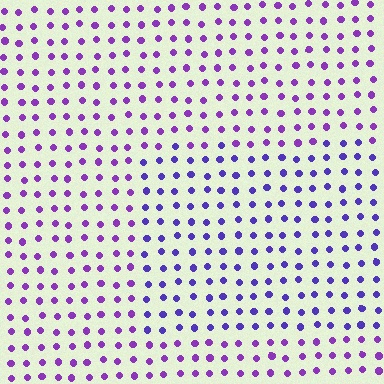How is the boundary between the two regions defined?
The boundary is defined purely by a slight shift in hue (about 27 degrees). Spacing, size, and orientation are identical on both sides.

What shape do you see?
I see a rectangle.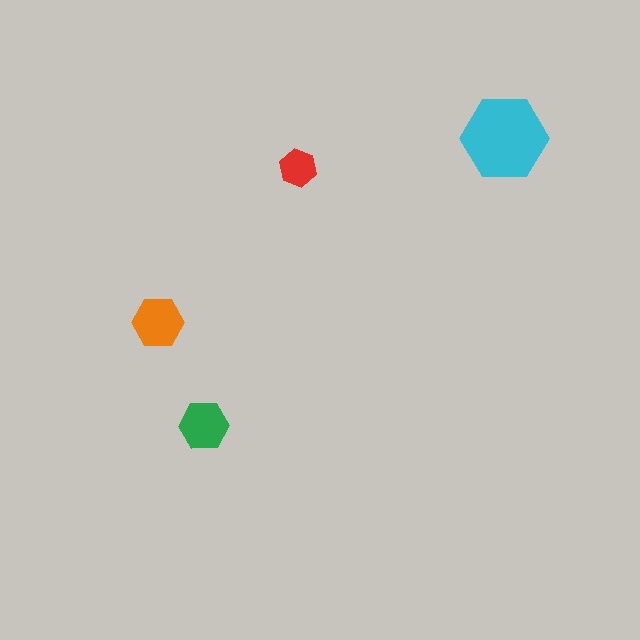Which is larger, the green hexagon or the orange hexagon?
The orange one.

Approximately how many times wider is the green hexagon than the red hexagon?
About 1.5 times wider.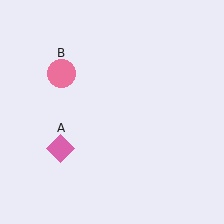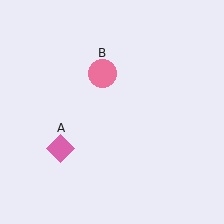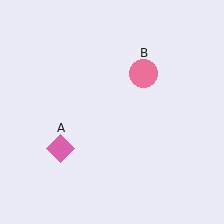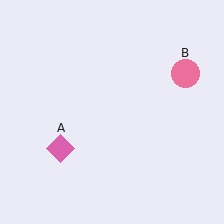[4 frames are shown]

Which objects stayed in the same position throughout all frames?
Pink diamond (object A) remained stationary.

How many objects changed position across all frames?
1 object changed position: pink circle (object B).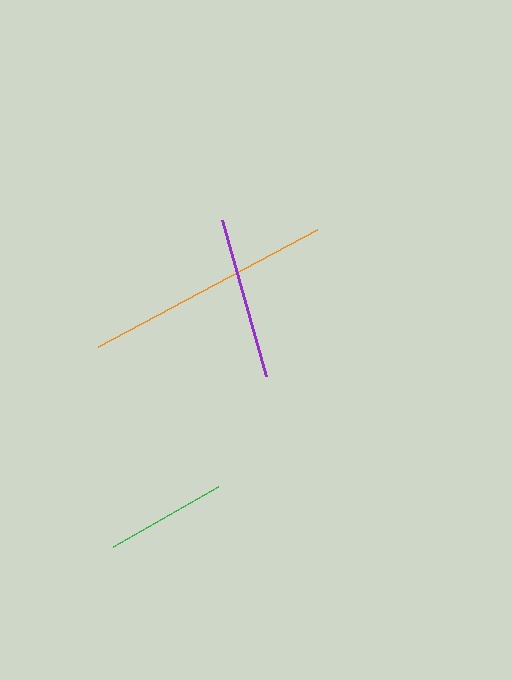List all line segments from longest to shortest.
From longest to shortest: orange, purple, green.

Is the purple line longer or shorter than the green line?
The purple line is longer than the green line.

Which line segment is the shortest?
The green line is the shortest at approximately 122 pixels.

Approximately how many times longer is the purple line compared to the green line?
The purple line is approximately 1.3 times the length of the green line.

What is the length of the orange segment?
The orange segment is approximately 249 pixels long.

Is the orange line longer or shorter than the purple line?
The orange line is longer than the purple line.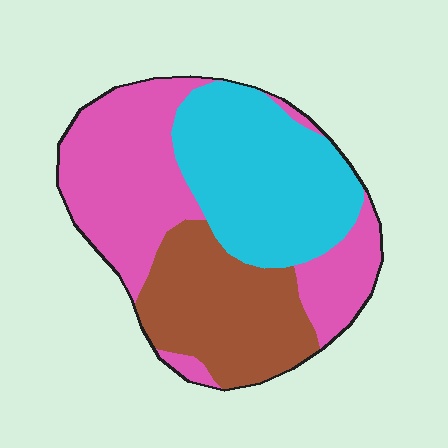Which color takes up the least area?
Brown, at roughly 25%.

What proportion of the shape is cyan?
Cyan covers roughly 35% of the shape.